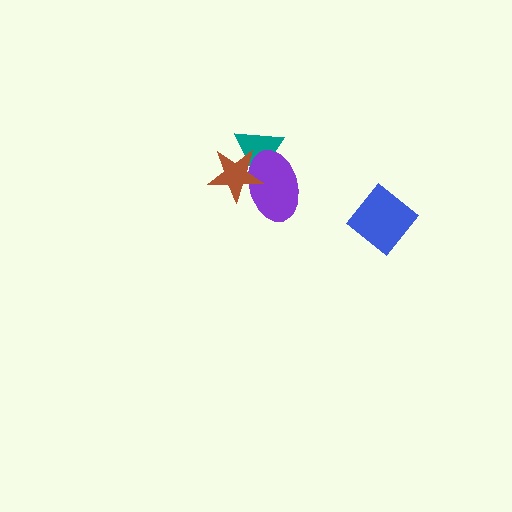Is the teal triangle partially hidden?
Yes, it is partially covered by another shape.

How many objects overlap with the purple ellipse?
2 objects overlap with the purple ellipse.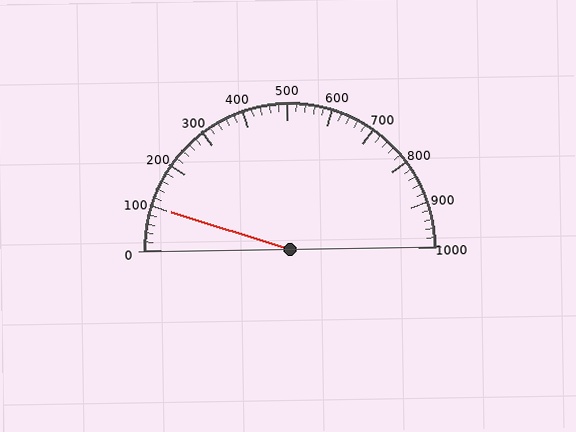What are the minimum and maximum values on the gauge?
The gauge ranges from 0 to 1000.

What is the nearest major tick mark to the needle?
The nearest major tick mark is 100.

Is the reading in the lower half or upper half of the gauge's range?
The reading is in the lower half of the range (0 to 1000).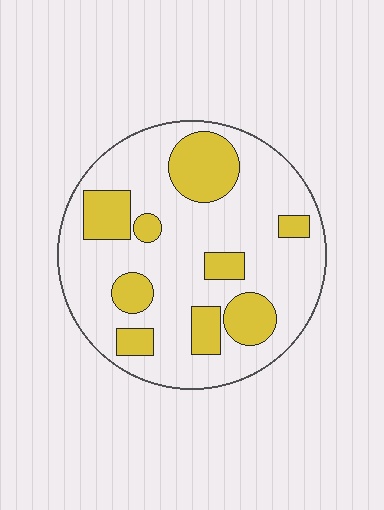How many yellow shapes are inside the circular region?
9.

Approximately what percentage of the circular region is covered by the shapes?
Approximately 25%.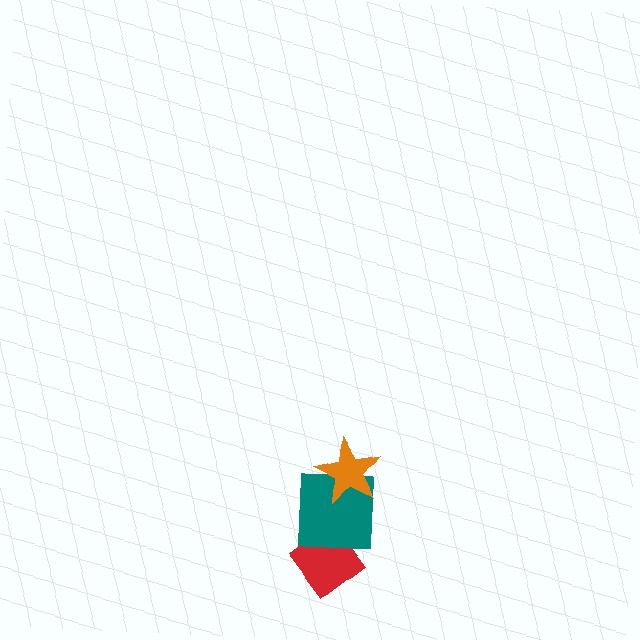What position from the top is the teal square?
The teal square is 2nd from the top.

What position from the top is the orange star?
The orange star is 1st from the top.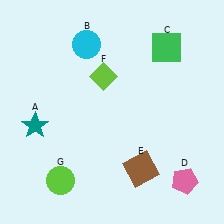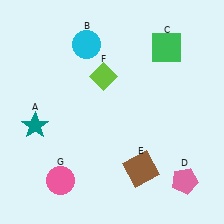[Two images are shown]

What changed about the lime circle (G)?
In Image 1, G is lime. In Image 2, it changed to pink.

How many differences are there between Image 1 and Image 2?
There is 1 difference between the two images.